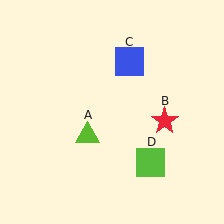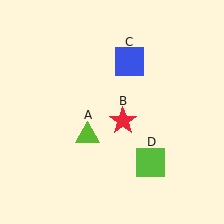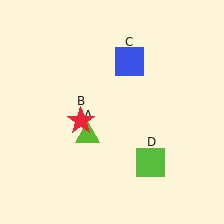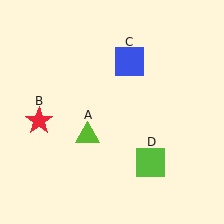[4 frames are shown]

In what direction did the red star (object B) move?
The red star (object B) moved left.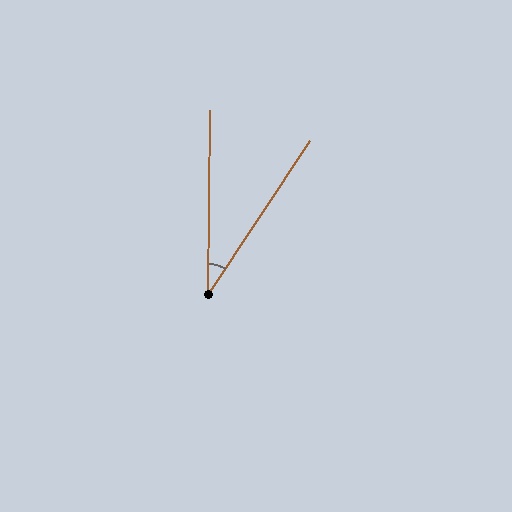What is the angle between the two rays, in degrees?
Approximately 33 degrees.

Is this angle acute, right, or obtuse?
It is acute.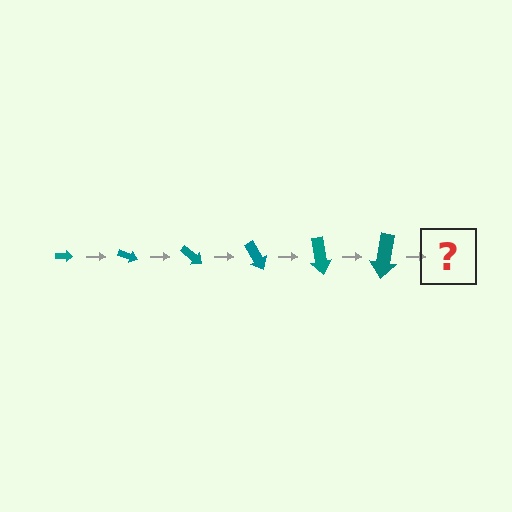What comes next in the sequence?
The next element should be an arrow, larger than the previous one and rotated 120 degrees from the start.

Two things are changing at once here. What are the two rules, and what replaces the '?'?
The two rules are that the arrow grows larger each step and it rotates 20 degrees each step. The '?' should be an arrow, larger than the previous one and rotated 120 degrees from the start.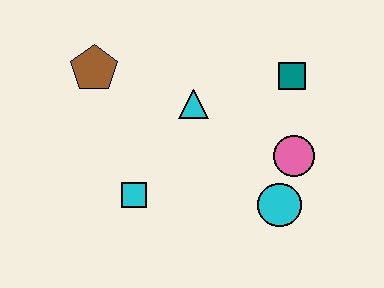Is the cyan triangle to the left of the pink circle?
Yes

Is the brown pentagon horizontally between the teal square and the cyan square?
No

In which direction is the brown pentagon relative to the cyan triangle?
The brown pentagon is to the left of the cyan triangle.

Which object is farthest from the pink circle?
The brown pentagon is farthest from the pink circle.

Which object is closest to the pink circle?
The cyan circle is closest to the pink circle.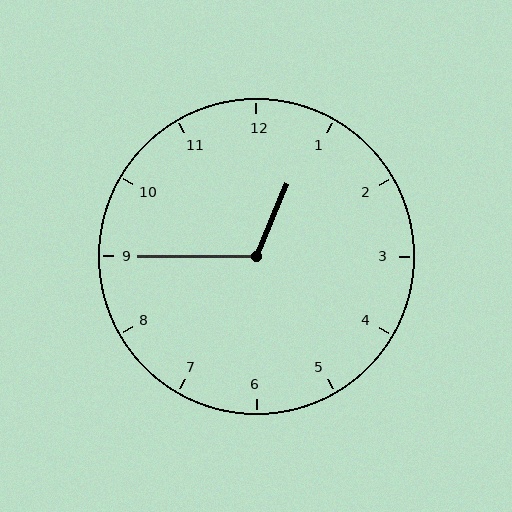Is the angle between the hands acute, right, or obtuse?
It is obtuse.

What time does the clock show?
12:45.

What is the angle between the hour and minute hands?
Approximately 112 degrees.